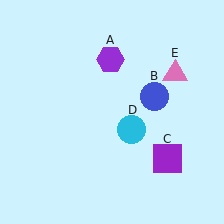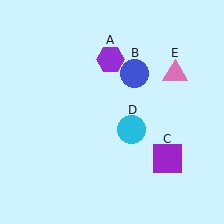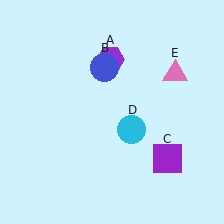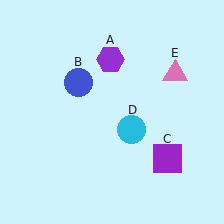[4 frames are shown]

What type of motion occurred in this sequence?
The blue circle (object B) rotated counterclockwise around the center of the scene.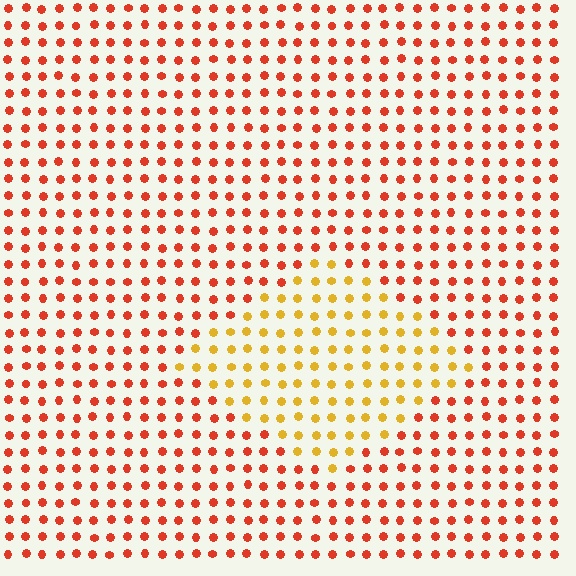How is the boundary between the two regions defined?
The boundary is defined purely by a slight shift in hue (about 39 degrees). Spacing, size, and orientation are identical on both sides.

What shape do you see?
I see a diamond.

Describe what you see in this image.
The image is filled with small red elements in a uniform arrangement. A diamond-shaped region is visible where the elements are tinted to a slightly different hue, forming a subtle color boundary.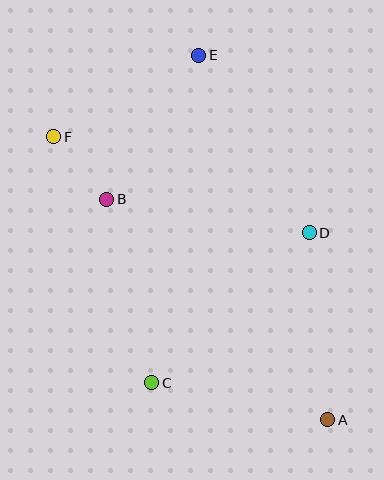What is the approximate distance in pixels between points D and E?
The distance between D and E is approximately 209 pixels.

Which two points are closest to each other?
Points B and F are closest to each other.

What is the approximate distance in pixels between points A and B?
The distance between A and B is approximately 312 pixels.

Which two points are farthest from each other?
Points A and F are farthest from each other.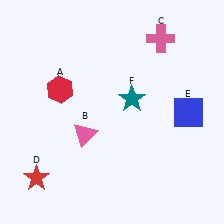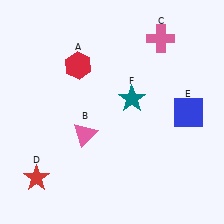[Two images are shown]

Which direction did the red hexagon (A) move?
The red hexagon (A) moved up.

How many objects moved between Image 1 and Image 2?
1 object moved between the two images.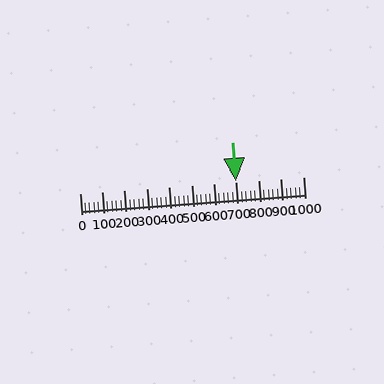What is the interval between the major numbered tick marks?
The major tick marks are spaced 100 units apart.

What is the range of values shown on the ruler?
The ruler shows values from 0 to 1000.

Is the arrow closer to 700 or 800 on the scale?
The arrow is closer to 700.